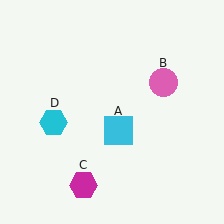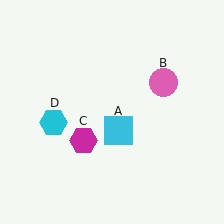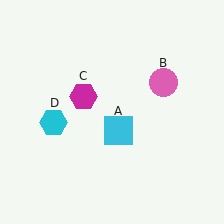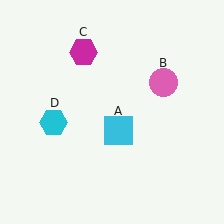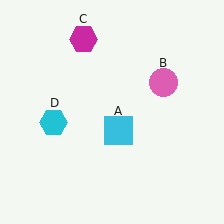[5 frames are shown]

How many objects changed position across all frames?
1 object changed position: magenta hexagon (object C).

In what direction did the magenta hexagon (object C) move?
The magenta hexagon (object C) moved up.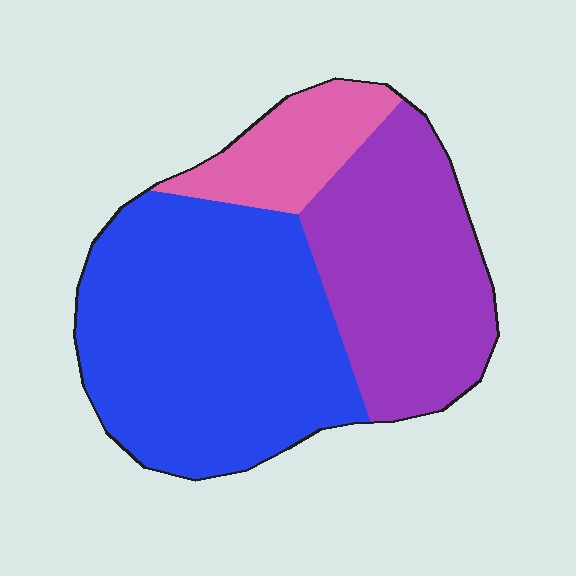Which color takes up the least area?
Pink, at roughly 15%.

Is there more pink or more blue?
Blue.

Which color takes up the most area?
Blue, at roughly 50%.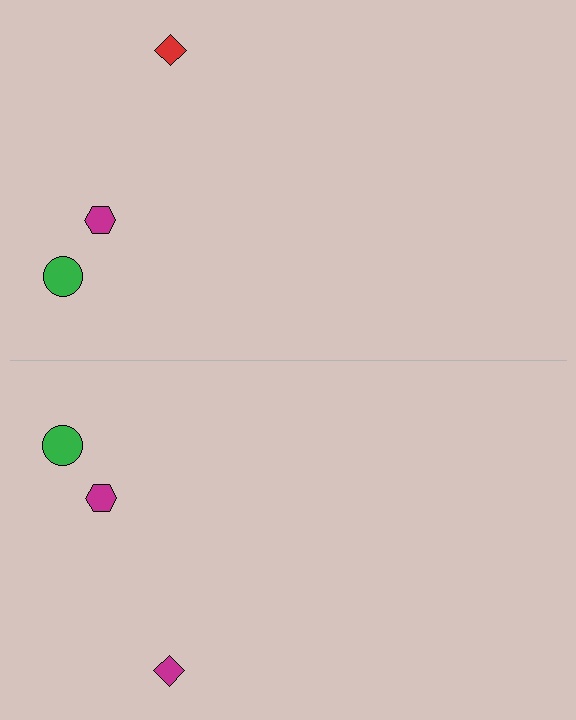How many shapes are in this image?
There are 6 shapes in this image.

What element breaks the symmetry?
The magenta diamond on the bottom side breaks the symmetry — its mirror counterpart is red.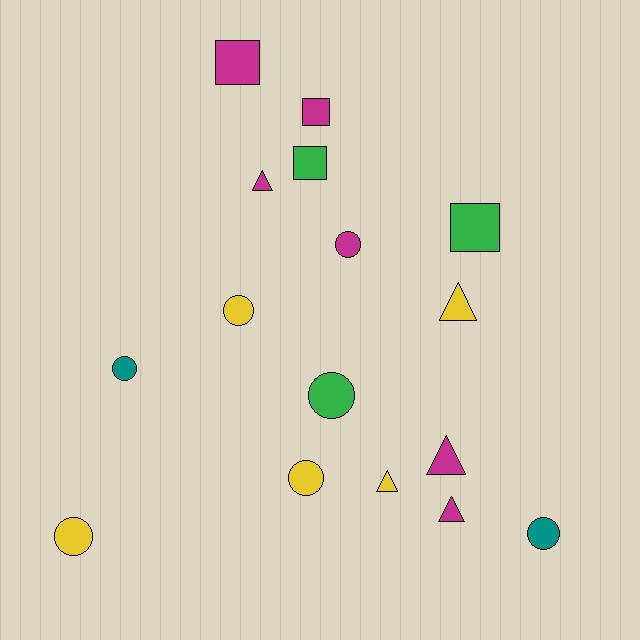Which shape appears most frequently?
Circle, with 7 objects.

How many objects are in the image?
There are 16 objects.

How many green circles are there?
There is 1 green circle.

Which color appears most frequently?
Magenta, with 6 objects.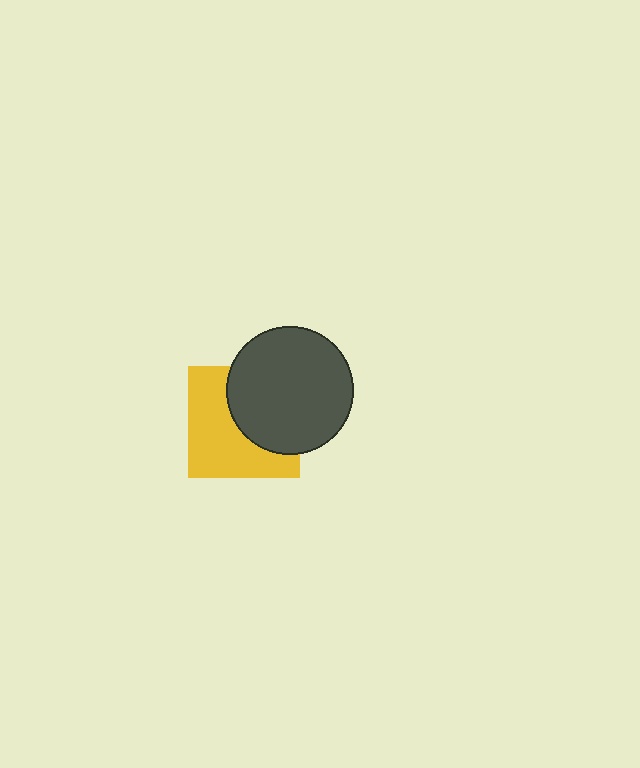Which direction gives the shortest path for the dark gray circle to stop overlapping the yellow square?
Moving toward the upper-right gives the shortest separation.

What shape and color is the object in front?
The object in front is a dark gray circle.